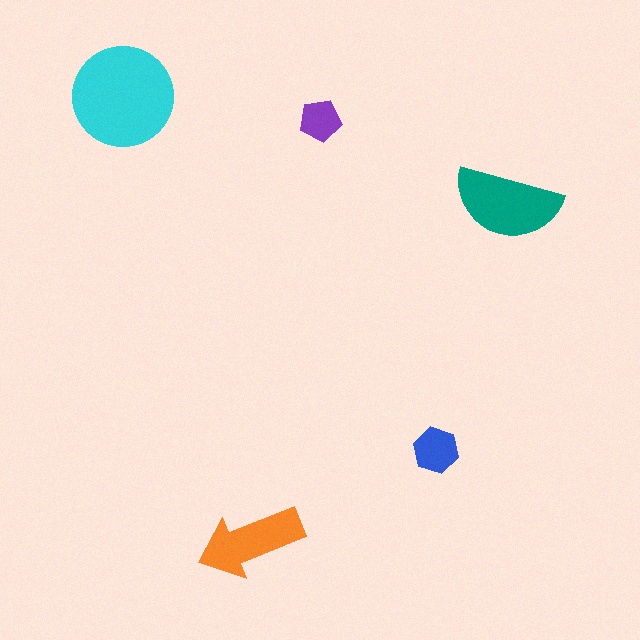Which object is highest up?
The cyan circle is topmost.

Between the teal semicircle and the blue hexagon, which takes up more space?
The teal semicircle.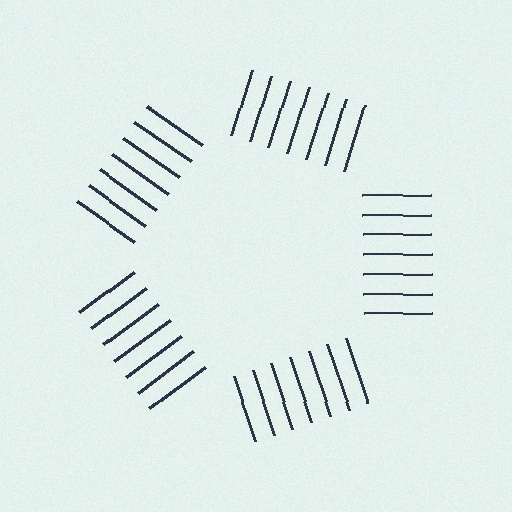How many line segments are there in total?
35 — 7 along each of the 5 edges.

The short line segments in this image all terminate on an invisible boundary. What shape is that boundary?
An illusory pentagon — the line segments terminate on its edges but no continuous stroke is drawn.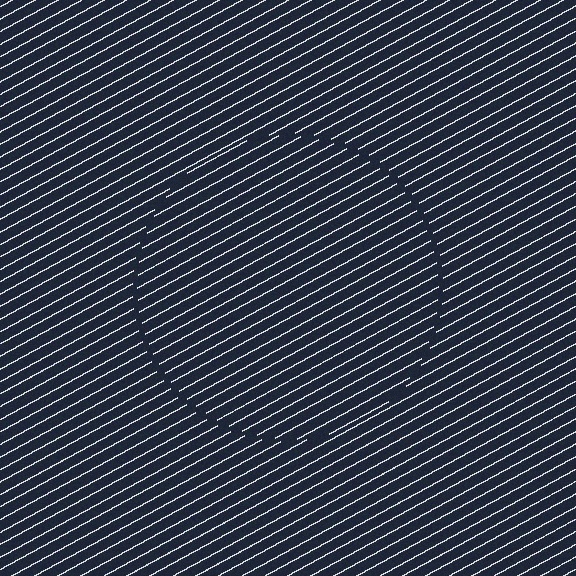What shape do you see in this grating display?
An illusory circle. The interior of the shape contains the same grating, shifted by half a period — the contour is defined by the phase discontinuity where line-ends from the inner and outer gratings abut.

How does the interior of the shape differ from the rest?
The interior of the shape contains the same grating, shifted by half a period — the contour is defined by the phase discontinuity where line-ends from the inner and outer gratings abut.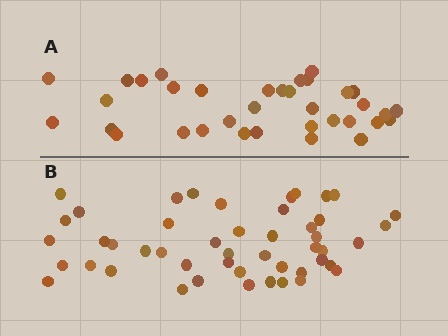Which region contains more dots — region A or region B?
Region B (the bottom region) has more dots.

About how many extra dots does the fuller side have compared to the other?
Region B has approximately 15 more dots than region A.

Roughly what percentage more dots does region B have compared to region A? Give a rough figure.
About 35% more.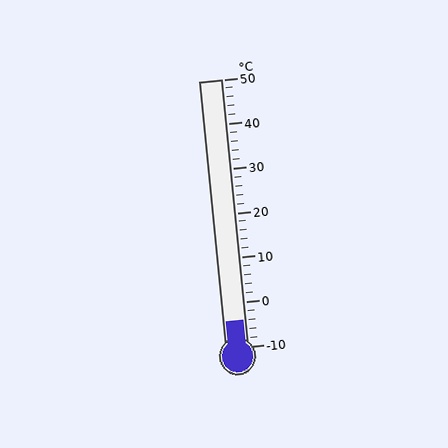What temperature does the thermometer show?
The thermometer shows approximately -4°C.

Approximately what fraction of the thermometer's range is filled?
The thermometer is filled to approximately 10% of its range.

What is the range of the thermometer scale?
The thermometer scale ranges from -10°C to 50°C.